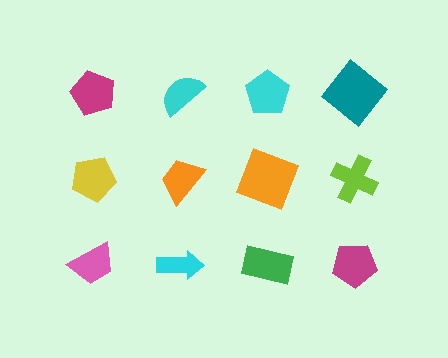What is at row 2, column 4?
A lime cross.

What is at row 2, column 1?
A yellow pentagon.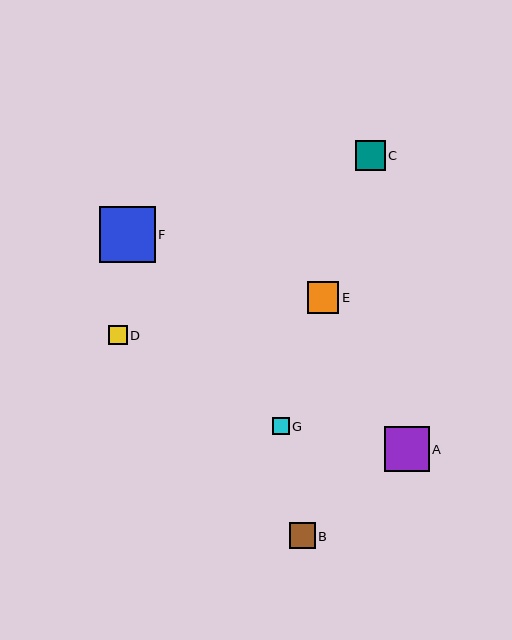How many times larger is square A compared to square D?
Square A is approximately 2.4 times the size of square D.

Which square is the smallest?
Square G is the smallest with a size of approximately 17 pixels.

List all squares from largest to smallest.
From largest to smallest: F, A, E, C, B, D, G.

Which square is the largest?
Square F is the largest with a size of approximately 56 pixels.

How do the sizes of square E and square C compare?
Square E and square C are approximately the same size.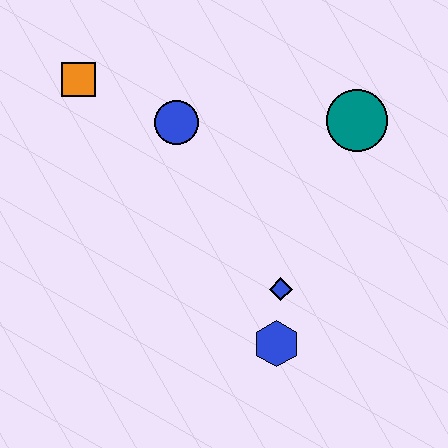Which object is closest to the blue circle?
The orange square is closest to the blue circle.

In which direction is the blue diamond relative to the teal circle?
The blue diamond is below the teal circle.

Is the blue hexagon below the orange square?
Yes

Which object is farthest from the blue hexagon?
The orange square is farthest from the blue hexagon.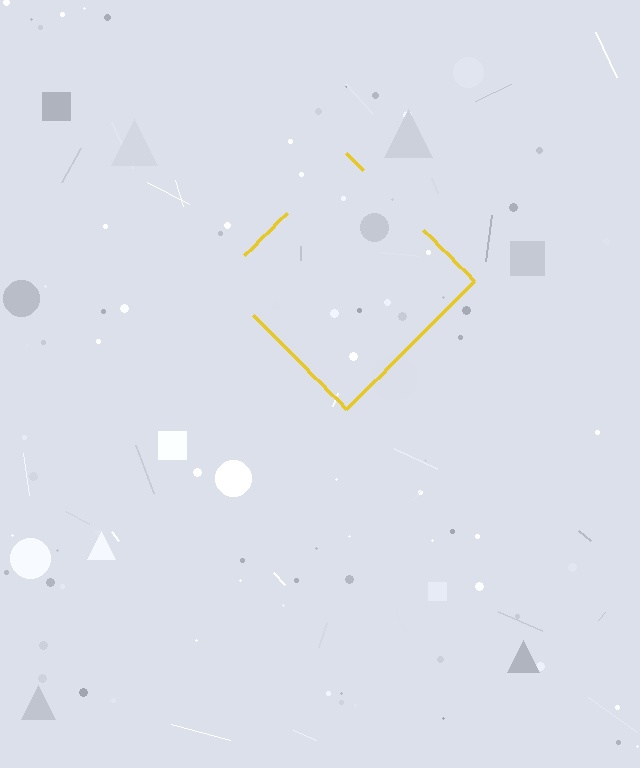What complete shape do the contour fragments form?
The contour fragments form a diamond.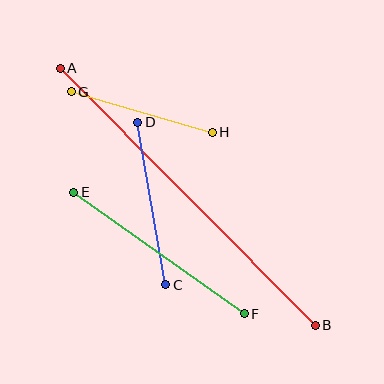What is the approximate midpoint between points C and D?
The midpoint is at approximately (152, 203) pixels.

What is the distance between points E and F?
The distance is approximately 209 pixels.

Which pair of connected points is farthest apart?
Points A and B are farthest apart.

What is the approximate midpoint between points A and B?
The midpoint is at approximately (188, 197) pixels.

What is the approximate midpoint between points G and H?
The midpoint is at approximately (142, 112) pixels.